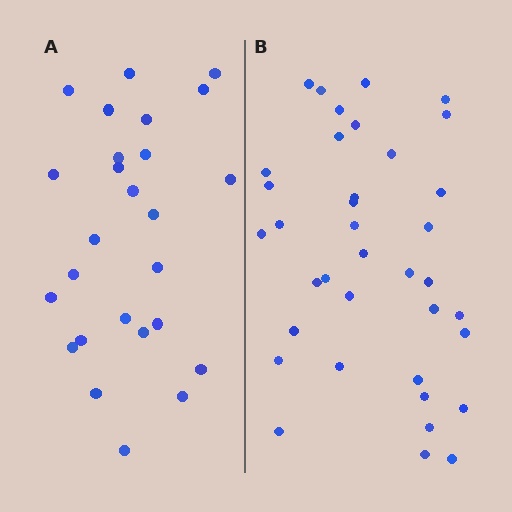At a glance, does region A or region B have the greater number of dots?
Region B (the right region) has more dots.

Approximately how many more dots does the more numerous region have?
Region B has roughly 12 or so more dots than region A.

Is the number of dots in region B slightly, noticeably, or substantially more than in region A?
Region B has noticeably more, but not dramatically so. The ratio is roughly 1.4 to 1.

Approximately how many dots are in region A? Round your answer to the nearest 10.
About 30 dots. (The exact count is 26, which rounds to 30.)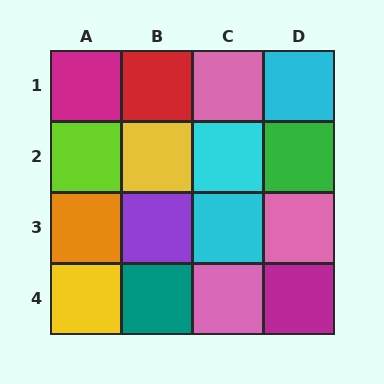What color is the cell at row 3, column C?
Cyan.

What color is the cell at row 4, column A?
Yellow.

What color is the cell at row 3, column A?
Orange.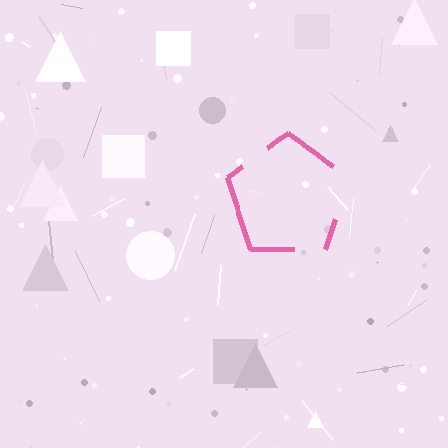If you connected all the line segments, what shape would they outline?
They would outline a pentagon.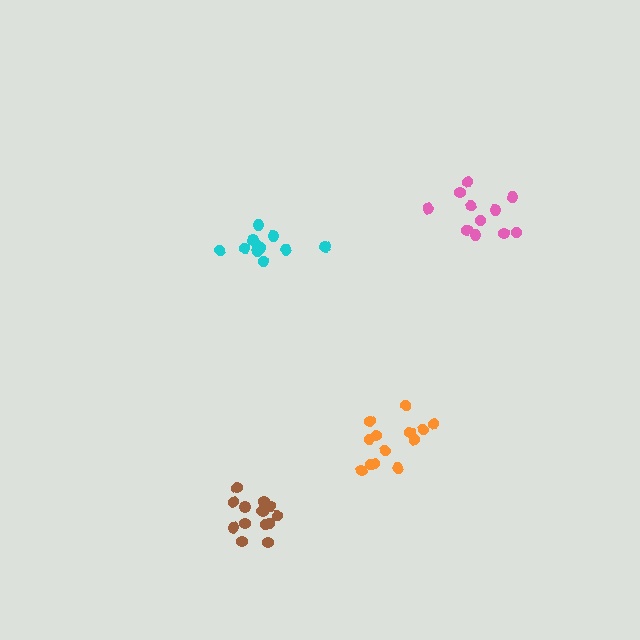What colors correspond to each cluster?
The clusters are colored: cyan, pink, orange, brown.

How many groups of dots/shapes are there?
There are 4 groups.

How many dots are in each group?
Group 1: 11 dots, Group 2: 11 dots, Group 3: 13 dots, Group 4: 14 dots (49 total).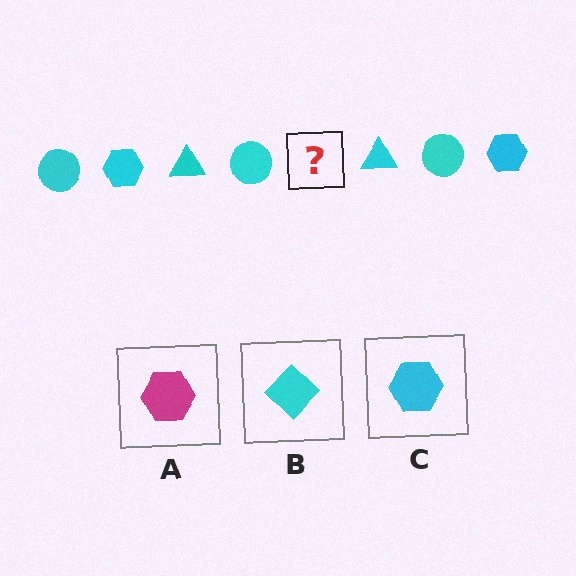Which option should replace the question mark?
Option C.